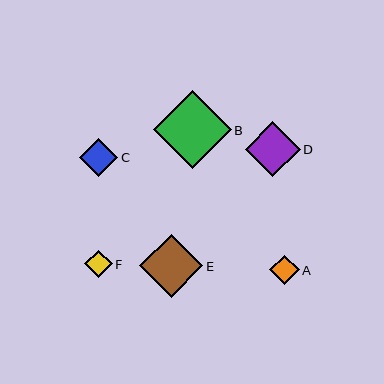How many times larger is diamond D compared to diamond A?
Diamond D is approximately 1.9 times the size of diamond A.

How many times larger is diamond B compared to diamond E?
Diamond B is approximately 1.2 times the size of diamond E.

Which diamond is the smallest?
Diamond F is the smallest with a size of approximately 28 pixels.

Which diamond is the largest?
Diamond B is the largest with a size of approximately 78 pixels.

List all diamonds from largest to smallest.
From largest to smallest: B, E, D, C, A, F.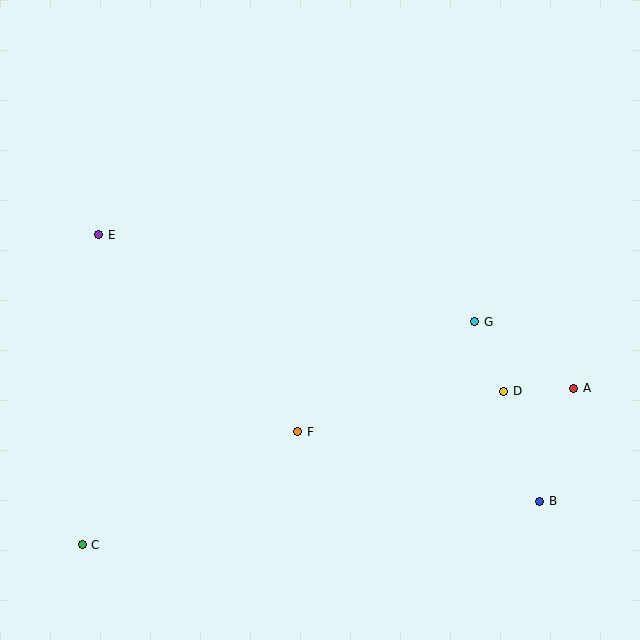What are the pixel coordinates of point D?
Point D is at (504, 391).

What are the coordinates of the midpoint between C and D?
The midpoint between C and D is at (293, 468).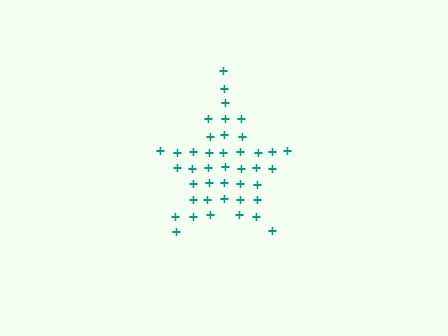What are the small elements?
The small elements are plus signs.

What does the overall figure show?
The overall figure shows a star.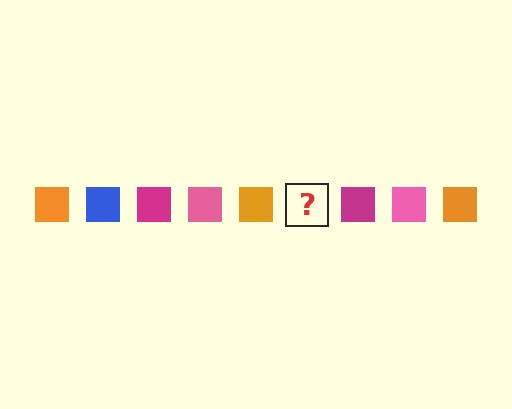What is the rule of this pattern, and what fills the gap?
The rule is that the pattern cycles through orange, blue, magenta, pink squares. The gap should be filled with a blue square.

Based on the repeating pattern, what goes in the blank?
The blank should be a blue square.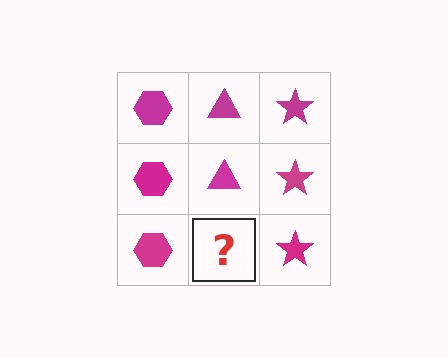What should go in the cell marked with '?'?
The missing cell should contain a magenta triangle.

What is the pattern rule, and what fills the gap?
The rule is that each column has a consistent shape. The gap should be filled with a magenta triangle.